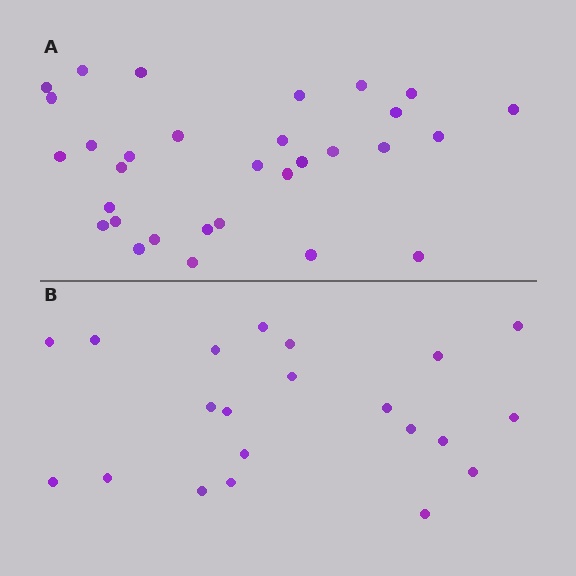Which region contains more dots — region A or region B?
Region A (the top region) has more dots.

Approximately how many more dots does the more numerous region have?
Region A has roughly 10 or so more dots than region B.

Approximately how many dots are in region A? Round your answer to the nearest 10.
About 30 dots. (The exact count is 31, which rounds to 30.)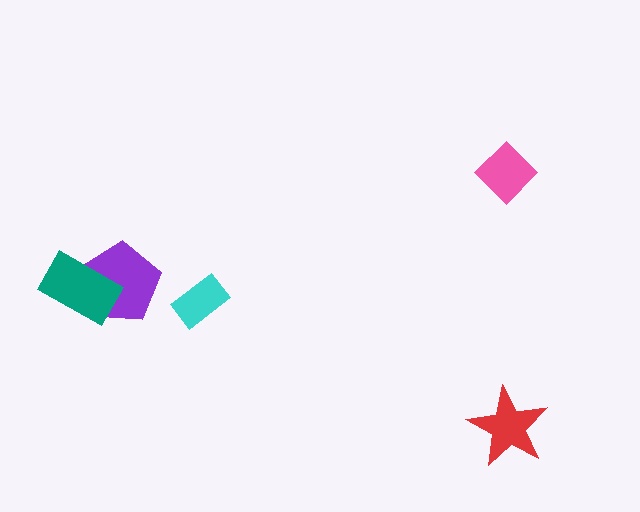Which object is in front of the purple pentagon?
The teal rectangle is in front of the purple pentagon.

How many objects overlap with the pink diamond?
0 objects overlap with the pink diamond.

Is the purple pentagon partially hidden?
Yes, it is partially covered by another shape.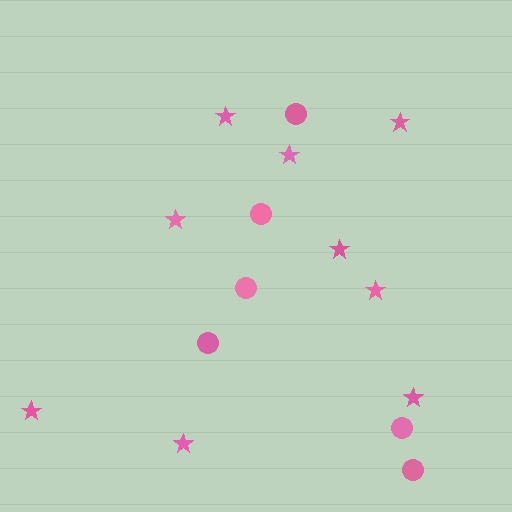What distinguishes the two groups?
There are 2 groups: one group of stars (9) and one group of circles (6).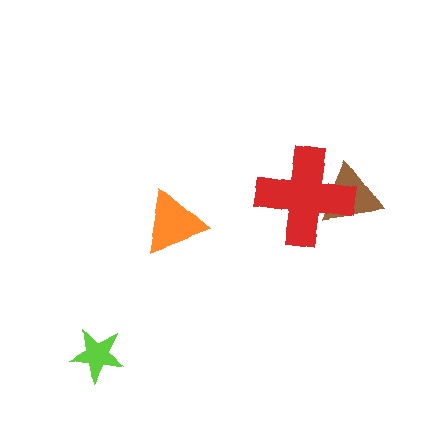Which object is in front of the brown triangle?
The red cross is in front of the brown triangle.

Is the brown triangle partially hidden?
Yes, it is partially covered by another shape.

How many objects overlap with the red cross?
1 object overlaps with the red cross.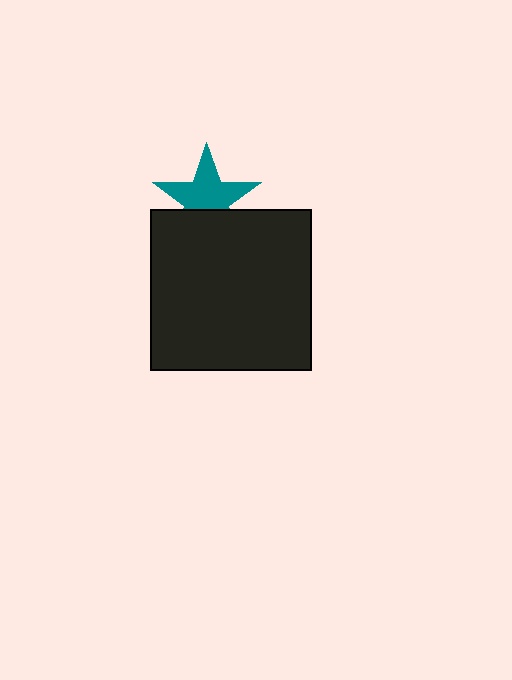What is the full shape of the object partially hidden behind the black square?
The partially hidden object is a teal star.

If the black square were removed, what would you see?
You would see the complete teal star.